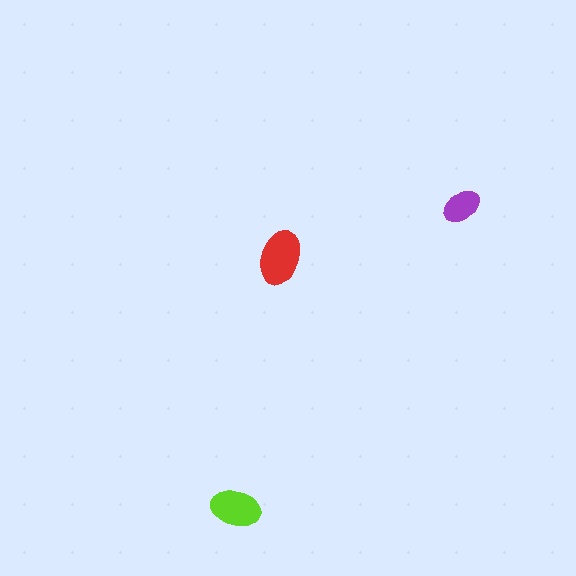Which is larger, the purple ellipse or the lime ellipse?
The lime one.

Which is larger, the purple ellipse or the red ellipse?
The red one.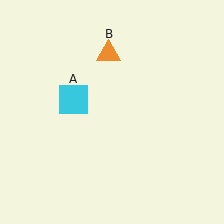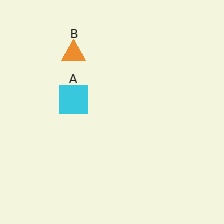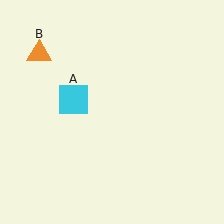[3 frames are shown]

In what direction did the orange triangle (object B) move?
The orange triangle (object B) moved left.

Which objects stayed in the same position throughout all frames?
Cyan square (object A) remained stationary.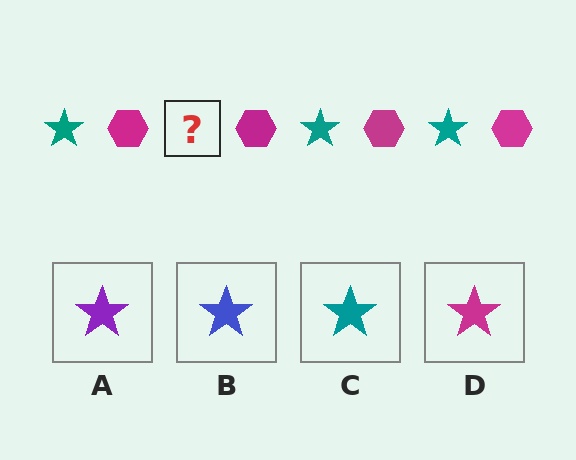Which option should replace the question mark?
Option C.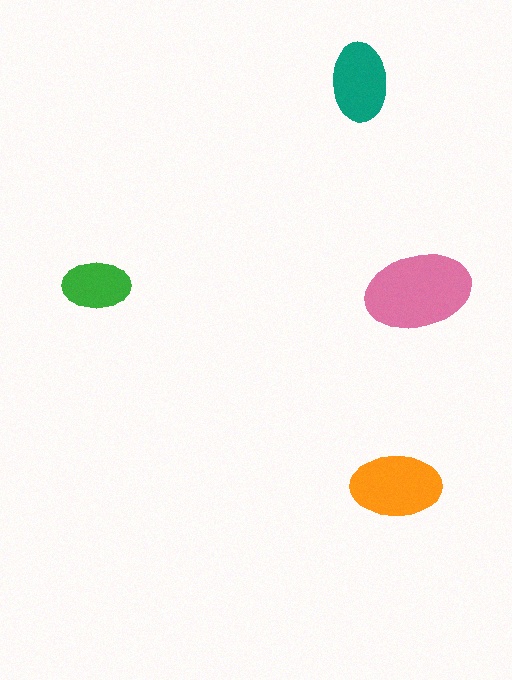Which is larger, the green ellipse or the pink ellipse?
The pink one.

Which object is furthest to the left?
The green ellipse is leftmost.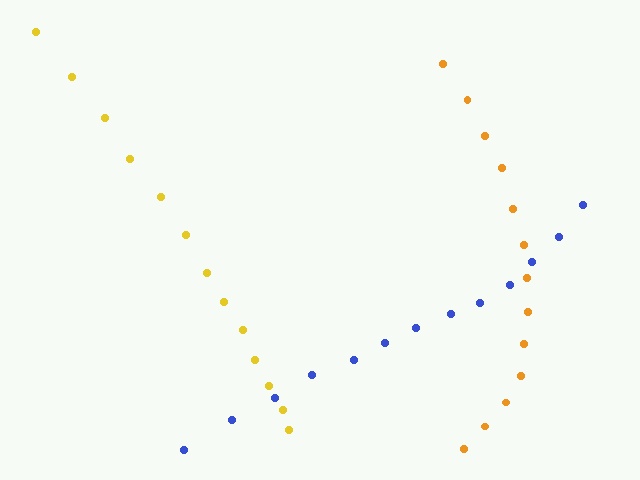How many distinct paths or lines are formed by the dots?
There are 3 distinct paths.